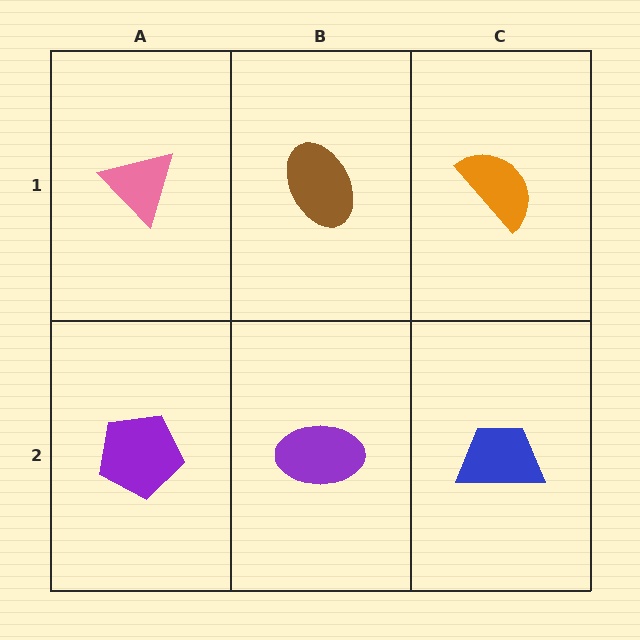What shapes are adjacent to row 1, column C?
A blue trapezoid (row 2, column C), a brown ellipse (row 1, column B).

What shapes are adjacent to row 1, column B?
A purple ellipse (row 2, column B), a pink triangle (row 1, column A), an orange semicircle (row 1, column C).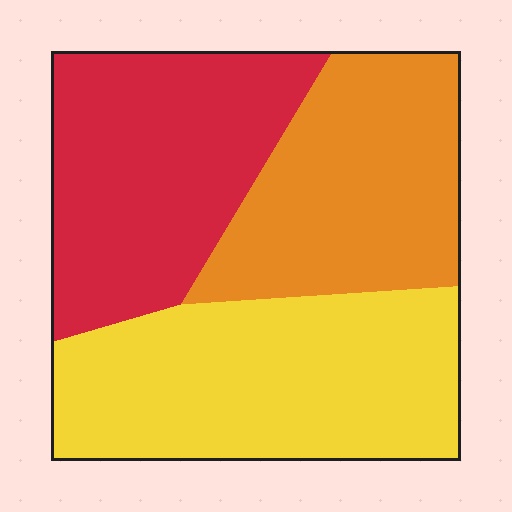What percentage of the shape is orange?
Orange covers 29% of the shape.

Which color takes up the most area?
Yellow, at roughly 40%.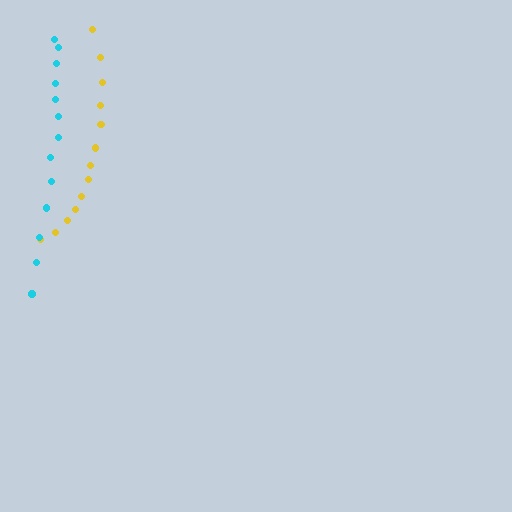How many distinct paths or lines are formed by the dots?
There are 2 distinct paths.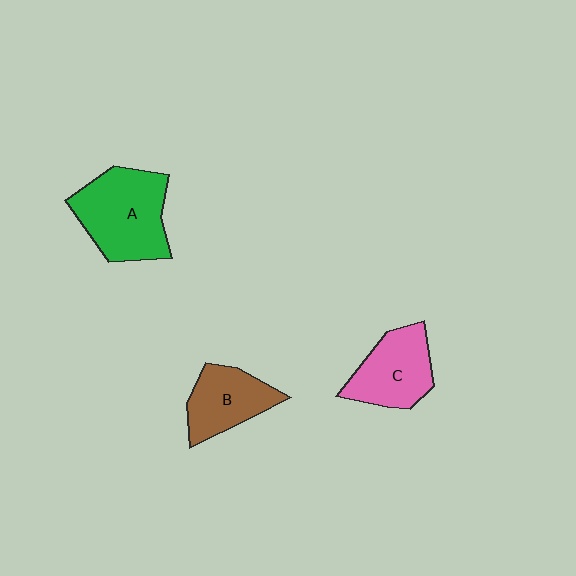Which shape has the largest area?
Shape A (green).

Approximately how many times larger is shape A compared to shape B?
Approximately 1.5 times.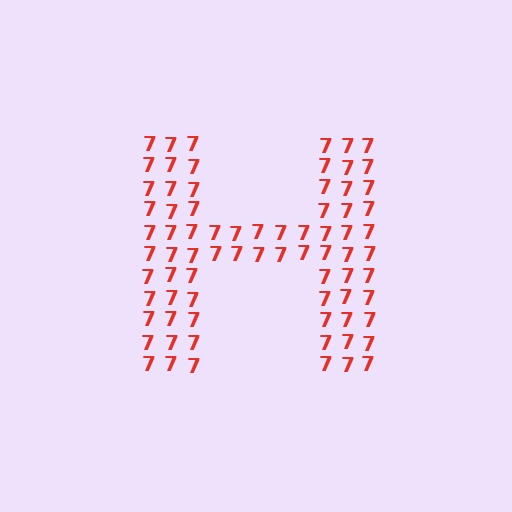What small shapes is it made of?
It is made of small digit 7's.